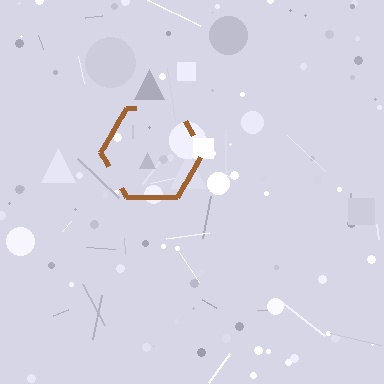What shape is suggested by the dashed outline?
The dashed outline suggests a hexagon.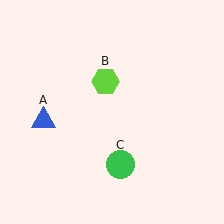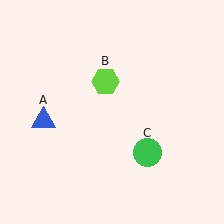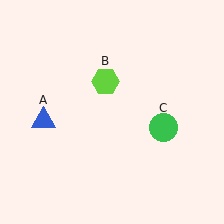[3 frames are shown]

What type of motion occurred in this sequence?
The green circle (object C) rotated counterclockwise around the center of the scene.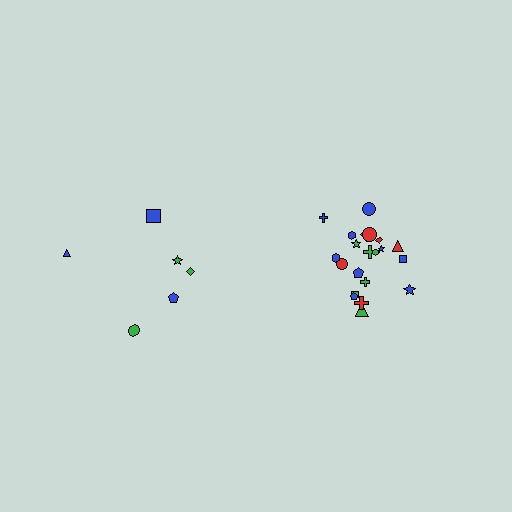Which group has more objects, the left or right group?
The right group.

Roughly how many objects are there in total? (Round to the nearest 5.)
Roughly 30 objects in total.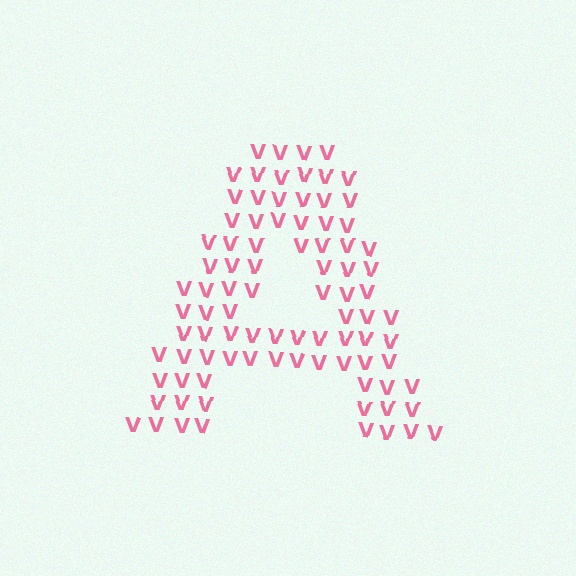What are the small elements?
The small elements are letter V's.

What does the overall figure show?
The overall figure shows the letter A.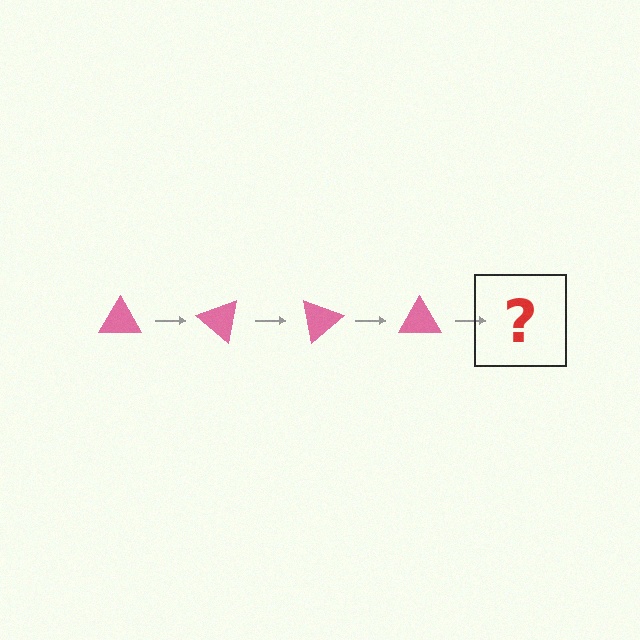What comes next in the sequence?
The next element should be a pink triangle rotated 160 degrees.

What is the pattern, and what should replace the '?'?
The pattern is that the triangle rotates 40 degrees each step. The '?' should be a pink triangle rotated 160 degrees.